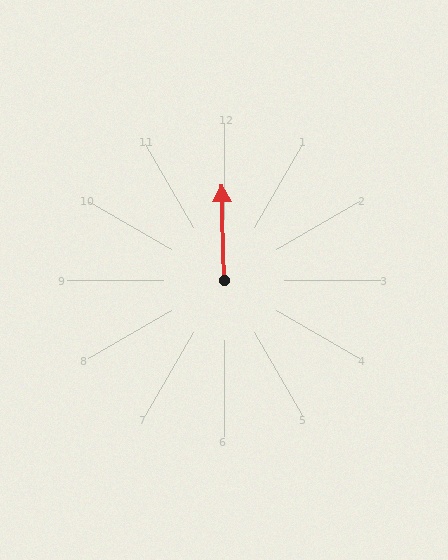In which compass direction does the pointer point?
North.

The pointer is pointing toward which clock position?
Roughly 12 o'clock.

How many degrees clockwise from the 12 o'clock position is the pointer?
Approximately 359 degrees.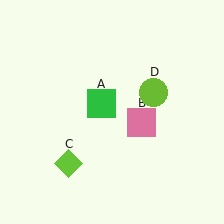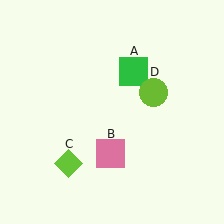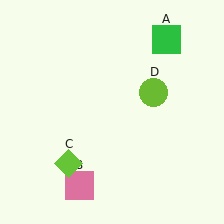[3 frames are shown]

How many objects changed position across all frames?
2 objects changed position: green square (object A), pink square (object B).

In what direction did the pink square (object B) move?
The pink square (object B) moved down and to the left.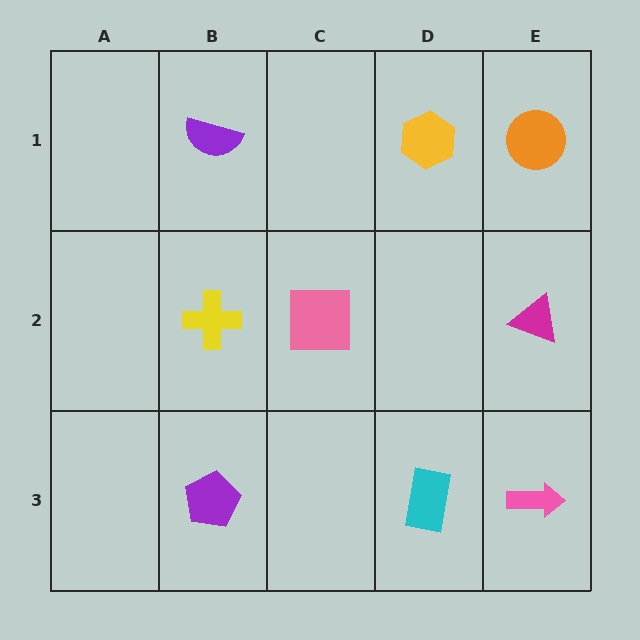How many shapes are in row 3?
3 shapes.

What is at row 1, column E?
An orange circle.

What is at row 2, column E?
A magenta triangle.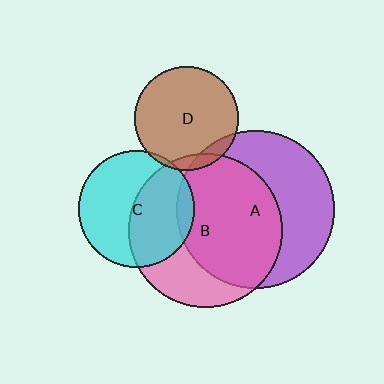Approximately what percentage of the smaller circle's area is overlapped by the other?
Approximately 45%.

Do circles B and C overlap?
Yes.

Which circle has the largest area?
Circle A (purple).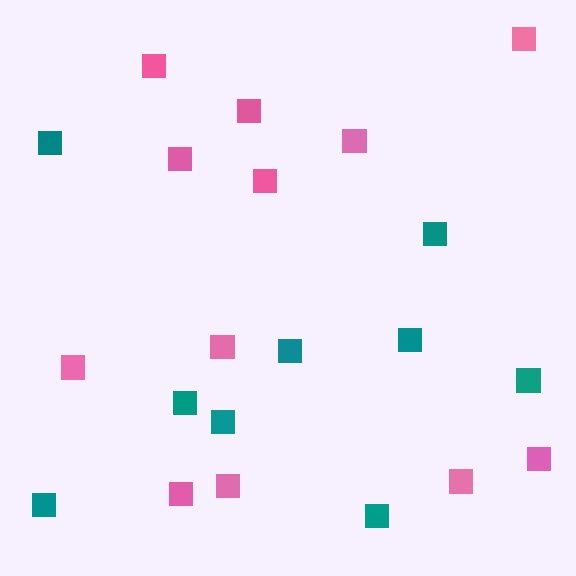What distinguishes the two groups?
There are 2 groups: one group of teal squares (9) and one group of pink squares (12).